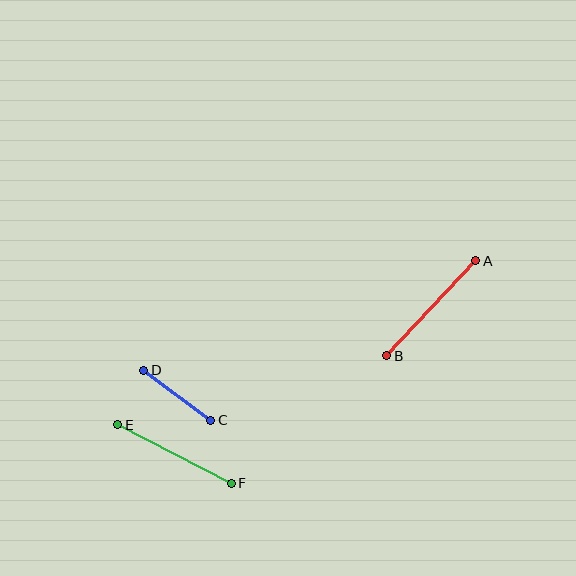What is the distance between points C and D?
The distance is approximately 84 pixels.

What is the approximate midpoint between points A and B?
The midpoint is at approximately (431, 308) pixels.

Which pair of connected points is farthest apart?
Points A and B are farthest apart.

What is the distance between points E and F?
The distance is approximately 128 pixels.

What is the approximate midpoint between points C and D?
The midpoint is at approximately (177, 395) pixels.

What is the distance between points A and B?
The distance is approximately 130 pixels.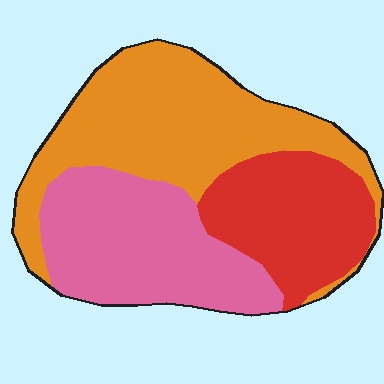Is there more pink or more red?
Pink.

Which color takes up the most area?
Orange, at roughly 40%.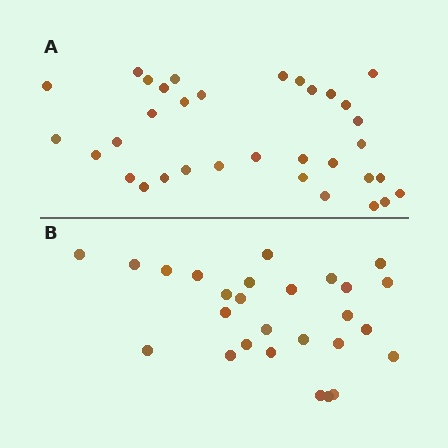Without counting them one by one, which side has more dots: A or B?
Region A (the top region) has more dots.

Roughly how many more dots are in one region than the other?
Region A has roughly 8 or so more dots than region B.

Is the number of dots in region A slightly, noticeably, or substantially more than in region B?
Region A has noticeably more, but not dramatically so. The ratio is roughly 1.3 to 1.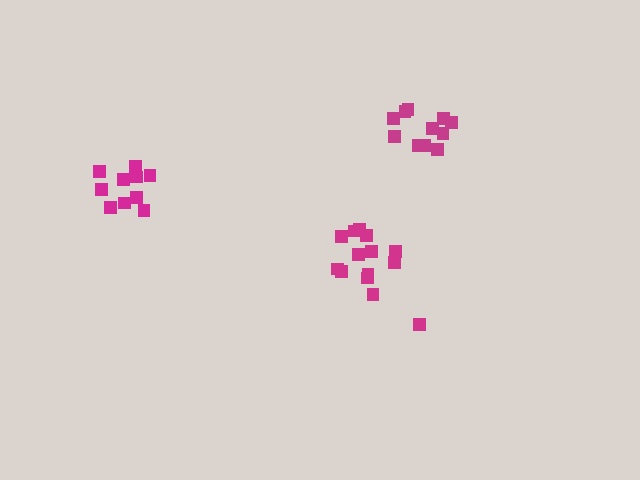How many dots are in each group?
Group 1: 11 dots, Group 2: 10 dots, Group 3: 14 dots (35 total).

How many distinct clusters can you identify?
There are 3 distinct clusters.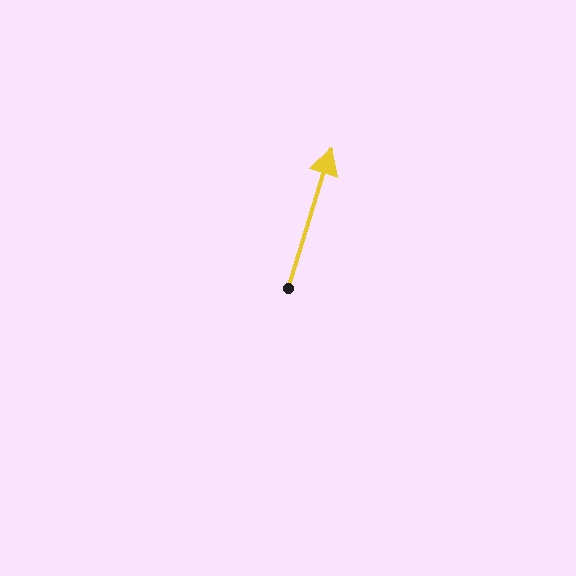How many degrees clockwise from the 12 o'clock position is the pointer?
Approximately 17 degrees.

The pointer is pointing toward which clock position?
Roughly 1 o'clock.